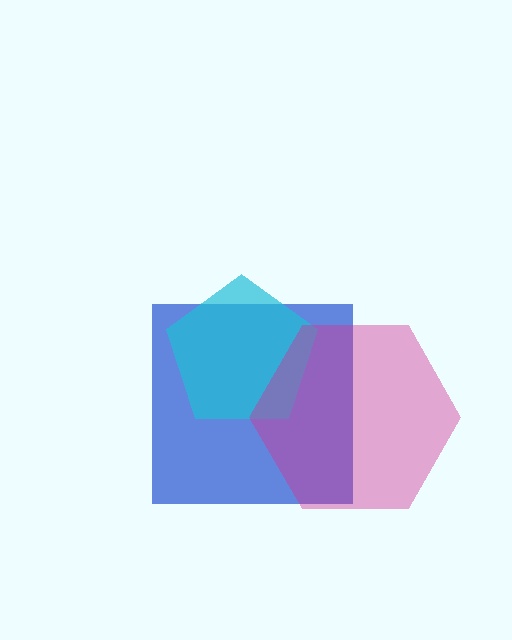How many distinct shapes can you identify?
There are 3 distinct shapes: a blue square, a cyan pentagon, a magenta hexagon.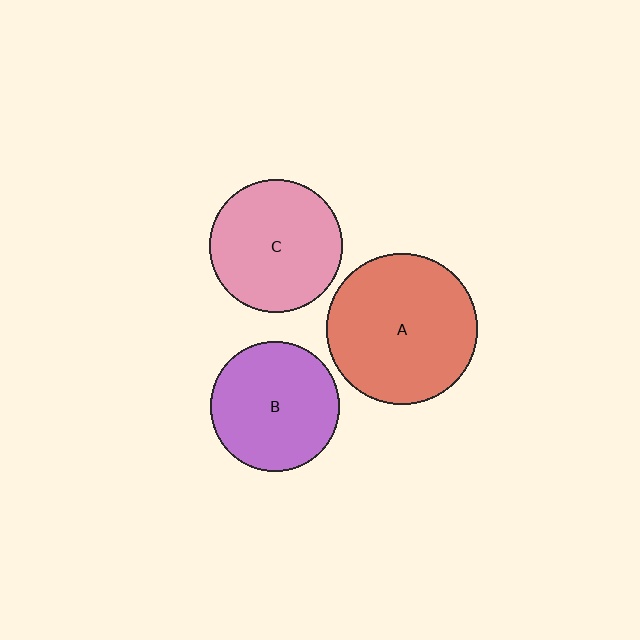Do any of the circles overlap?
No, none of the circles overlap.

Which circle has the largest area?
Circle A (red).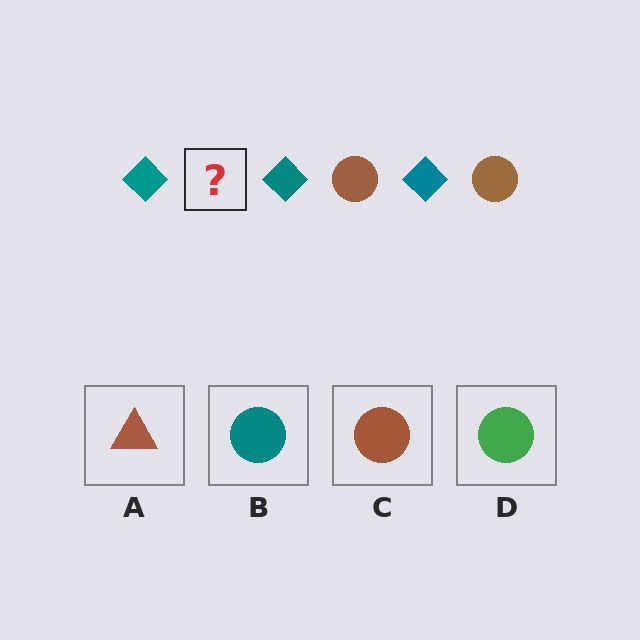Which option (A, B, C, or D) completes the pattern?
C.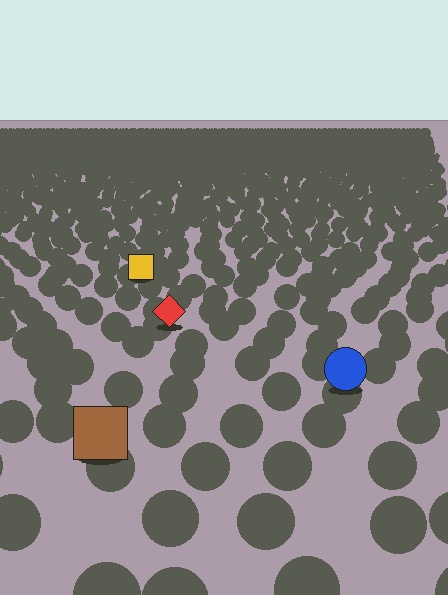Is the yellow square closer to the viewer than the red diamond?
No. The red diamond is closer — you can tell from the texture gradient: the ground texture is coarser near it.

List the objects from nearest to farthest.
From nearest to farthest: the brown square, the blue circle, the red diamond, the yellow square.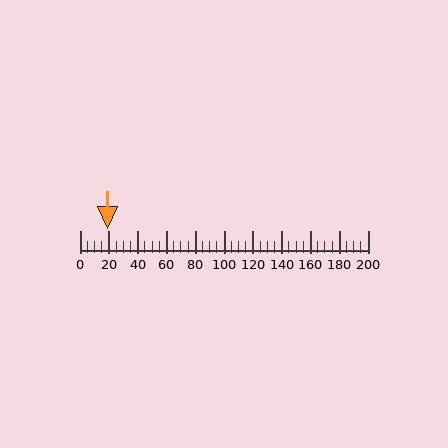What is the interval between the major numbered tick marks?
The major tick marks are spaced 20 units apart.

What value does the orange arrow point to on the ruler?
The orange arrow points to approximately 19.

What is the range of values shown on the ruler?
The ruler shows values from 0 to 200.